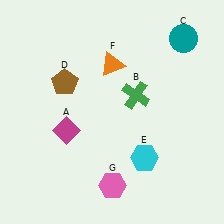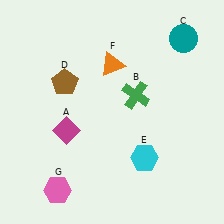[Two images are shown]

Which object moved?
The pink hexagon (G) moved left.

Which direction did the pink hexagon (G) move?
The pink hexagon (G) moved left.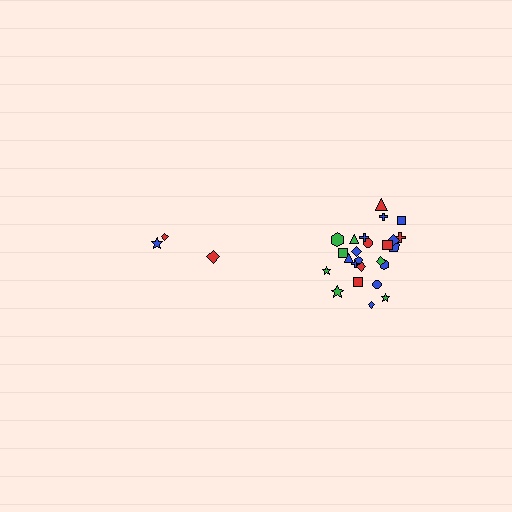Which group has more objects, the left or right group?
The right group.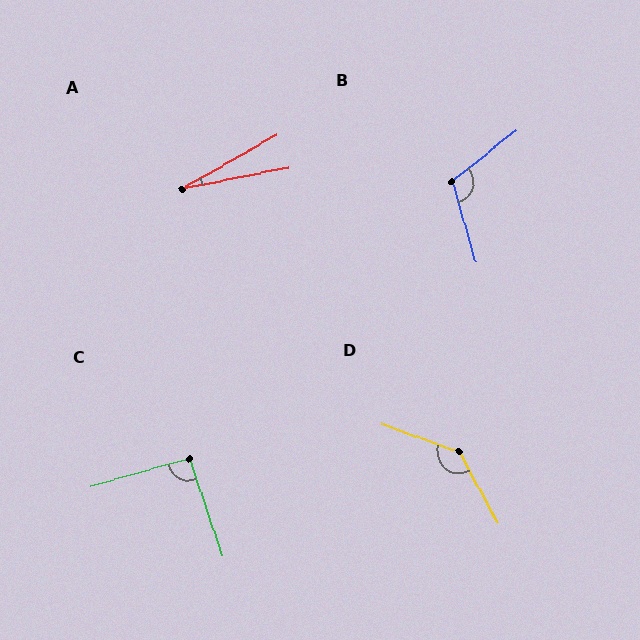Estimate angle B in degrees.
Approximately 112 degrees.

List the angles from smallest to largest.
A (19°), C (93°), B (112°), D (139°).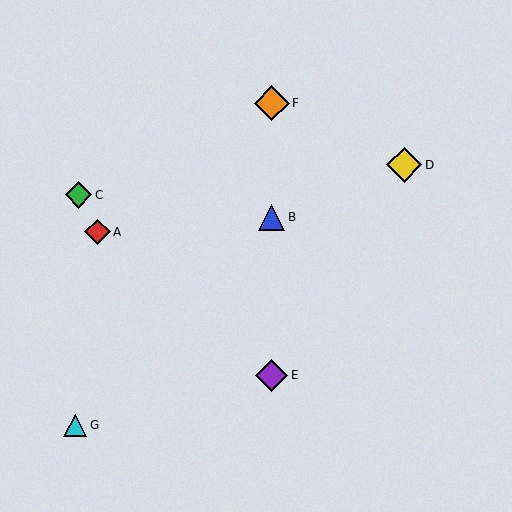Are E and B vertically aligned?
Yes, both are at x≈272.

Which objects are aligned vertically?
Objects B, E, F are aligned vertically.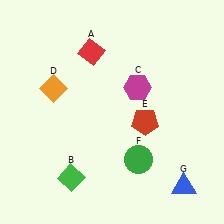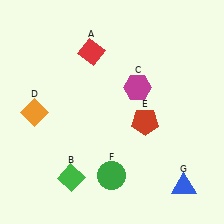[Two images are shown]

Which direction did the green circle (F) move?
The green circle (F) moved left.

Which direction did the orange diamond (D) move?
The orange diamond (D) moved down.